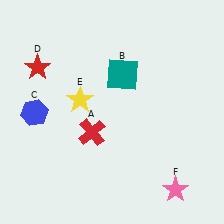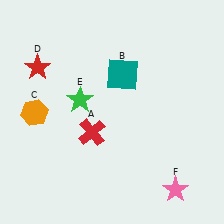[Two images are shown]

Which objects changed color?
C changed from blue to orange. E changed from yellow to green.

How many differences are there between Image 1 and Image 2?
There are 2 differences between the two images.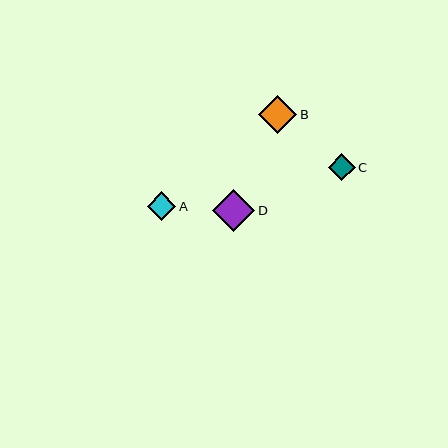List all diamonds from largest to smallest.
From largest to smallest: D, B, A, C.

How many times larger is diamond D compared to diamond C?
Diamond D is approximately 1.6 times the size of diamond C.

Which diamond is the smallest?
Diamond C is the smallest with a size of approximately 27 pixels.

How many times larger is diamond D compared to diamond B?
Diamond D is approximately 1.1 times the size of diamond B.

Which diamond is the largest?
Diamond D is the largest with a size of approximately 42 pixels.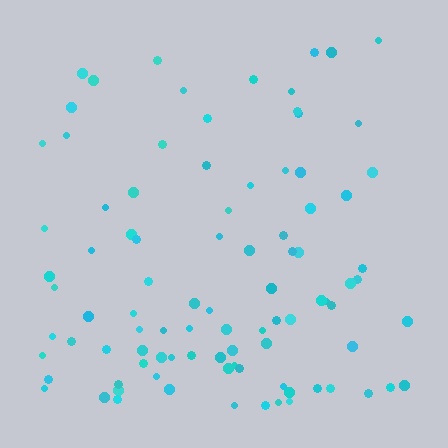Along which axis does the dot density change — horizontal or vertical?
Vertical.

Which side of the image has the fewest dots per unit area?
The top.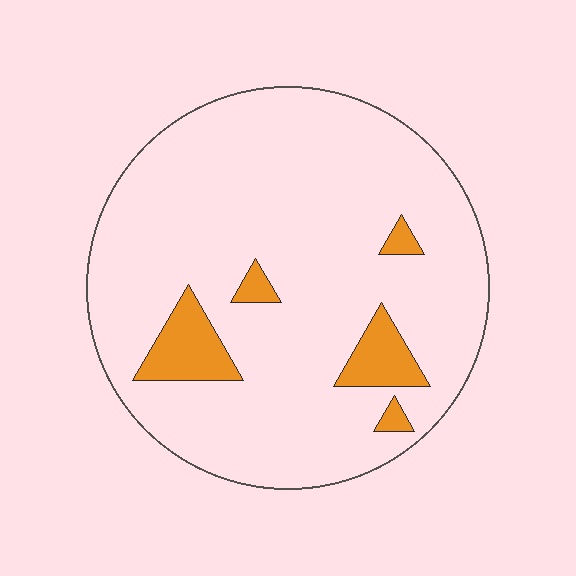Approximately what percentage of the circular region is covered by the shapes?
Approximately 10%.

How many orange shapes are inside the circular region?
5.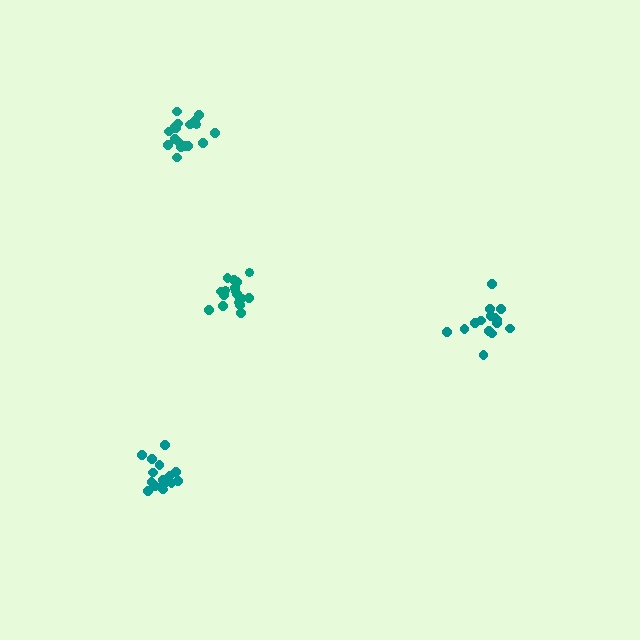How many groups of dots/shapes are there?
There are 4 groups.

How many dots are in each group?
Group 1: 18 dots, Group 2: 15 dots, Group 3: 15 dots, Group 4: 19 dots (67 total).